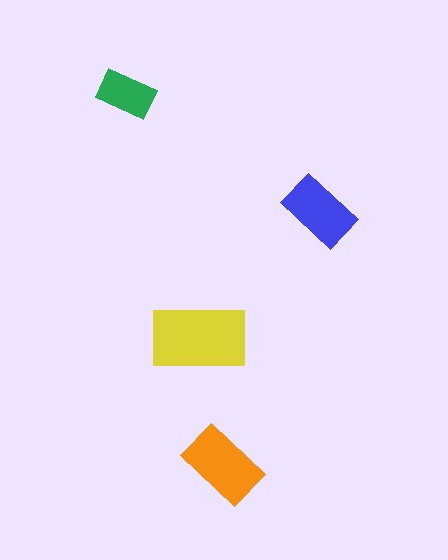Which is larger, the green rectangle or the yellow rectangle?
The yellow one.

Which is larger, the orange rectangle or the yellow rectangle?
The yellow one.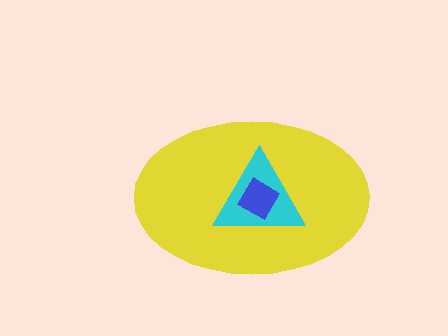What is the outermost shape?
The yellow ellipse.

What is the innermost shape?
The blue diamond.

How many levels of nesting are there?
3.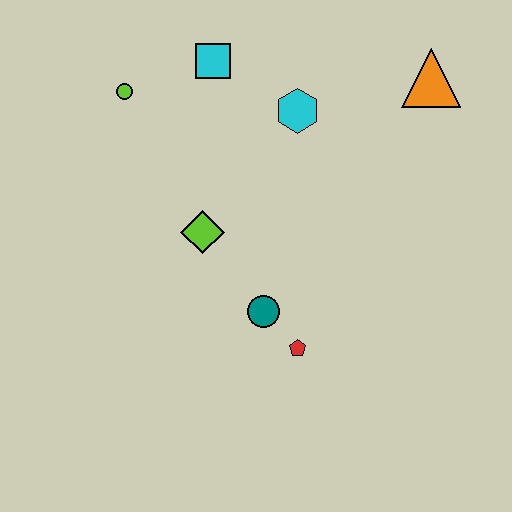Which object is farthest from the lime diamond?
The orange triangle is farthest from the lime diamond.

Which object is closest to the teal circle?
The red pentagon is closest to the teal circle.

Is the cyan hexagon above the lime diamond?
Yes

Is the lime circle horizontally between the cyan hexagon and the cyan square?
No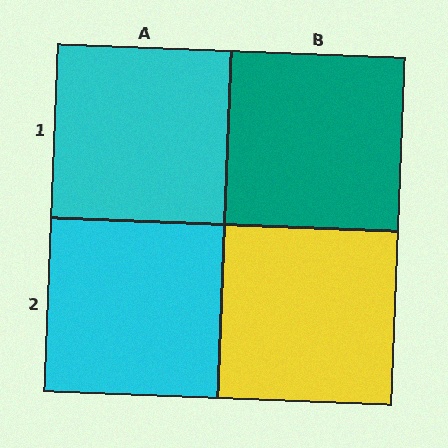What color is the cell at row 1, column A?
Cyan.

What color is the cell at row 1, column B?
Teal.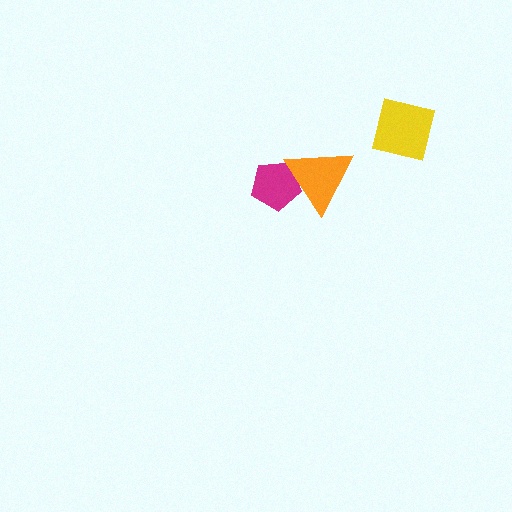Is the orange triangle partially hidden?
No, no other shape covers it.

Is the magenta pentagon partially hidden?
Yes, it is partially covered by another shape.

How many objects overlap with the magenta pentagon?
1 object overlaps with the magenta pentagon.